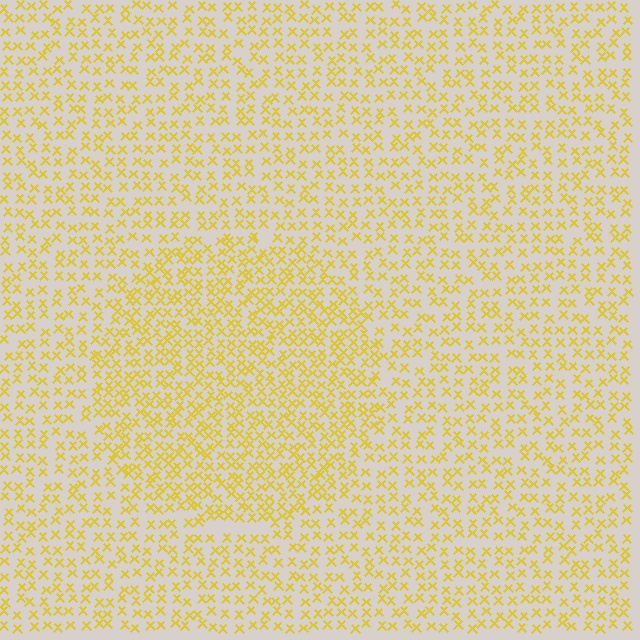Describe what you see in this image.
The image contains small yellow elements arranged at two different densities. A circle-shaped region is visible where the elements are more densely packed than the surrounding area.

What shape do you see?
I see a circle.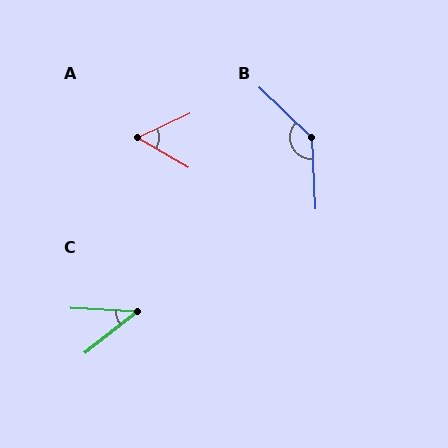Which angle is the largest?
B, at approximately 137 degrees.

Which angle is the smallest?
C, at approximately 42 degrees.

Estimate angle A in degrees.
Approximately 55 degrees.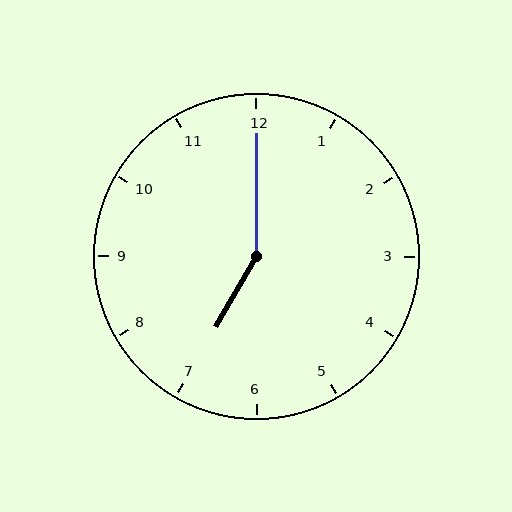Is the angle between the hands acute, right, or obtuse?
It is obtuse.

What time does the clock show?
7:00.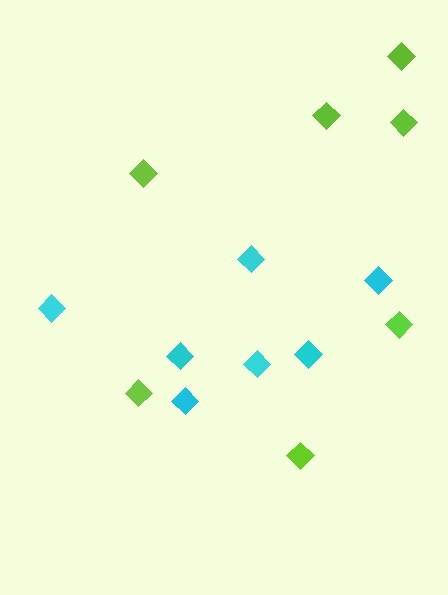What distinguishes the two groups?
There are 2 groups: one group of cyan diamonds (7) and one group of lime diamonds (7).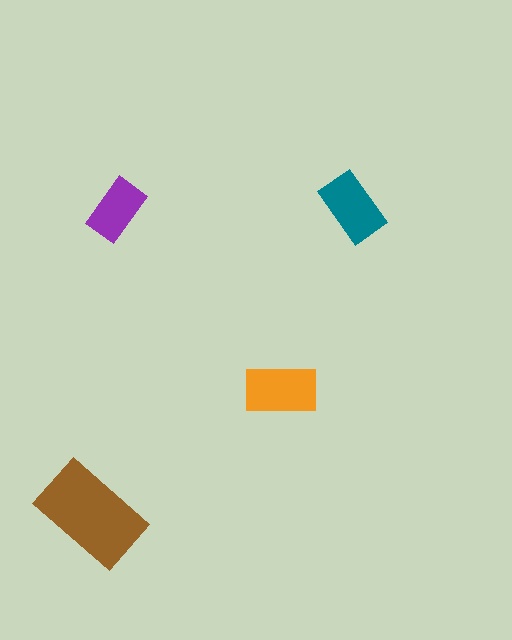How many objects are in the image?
There are 4 objects in the image.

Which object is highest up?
The teal rectangle is topmost.